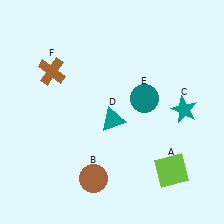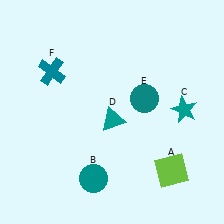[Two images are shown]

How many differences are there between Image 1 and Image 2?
There are 2 differences between the two images.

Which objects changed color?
B changed from brown to teal. F changed from brown to teal.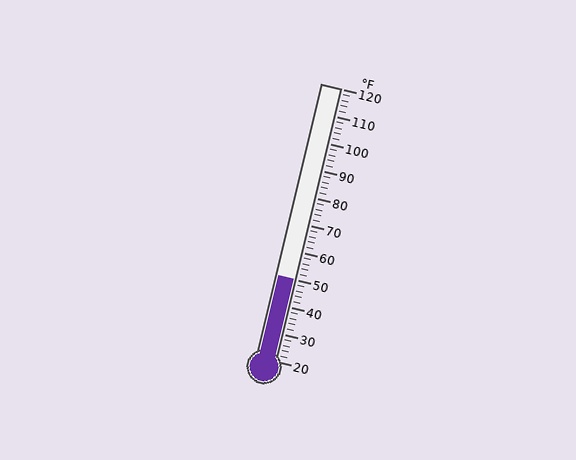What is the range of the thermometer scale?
The thermometer scale ranges from 20°F to 120°F.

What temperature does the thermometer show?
The thermometer shows approximately 50°F.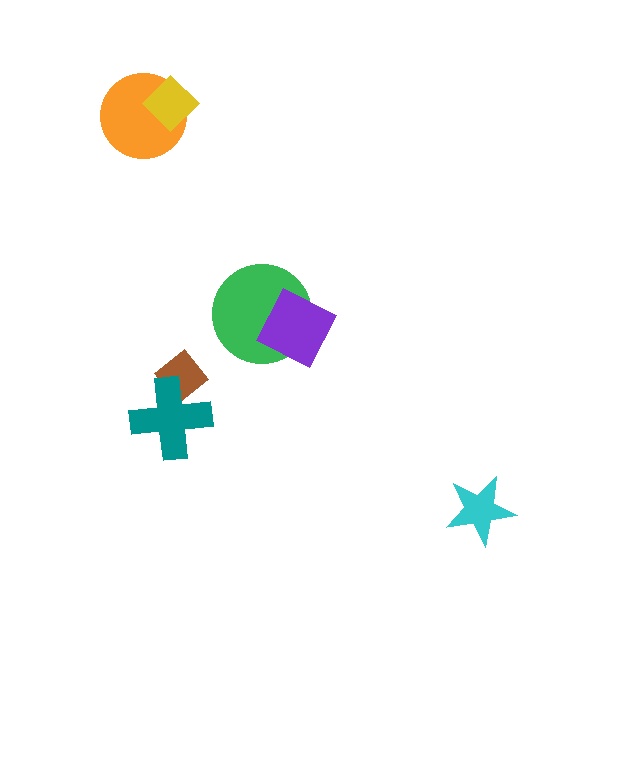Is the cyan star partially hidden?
No, no other shape covers it.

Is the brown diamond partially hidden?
Yes, it is partially covered by another shape.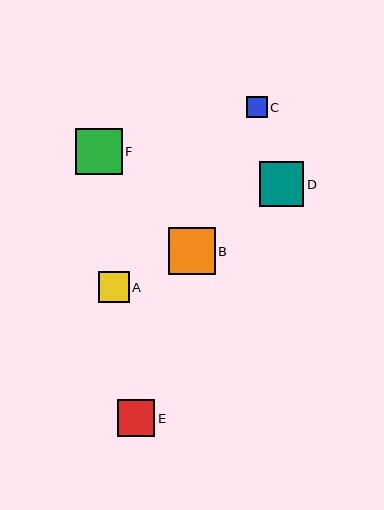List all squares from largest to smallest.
From largest to smallest: B, F, D, E, A, C.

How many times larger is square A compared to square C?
Square A is approximately 1.5 times the size of square C.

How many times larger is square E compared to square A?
Square E is approximately 1.2 times the size of square A.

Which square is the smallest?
Square C is the smallest with a size of approximately 21 pixels.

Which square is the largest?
Square B is the largest with a size of approximately 47 pixels.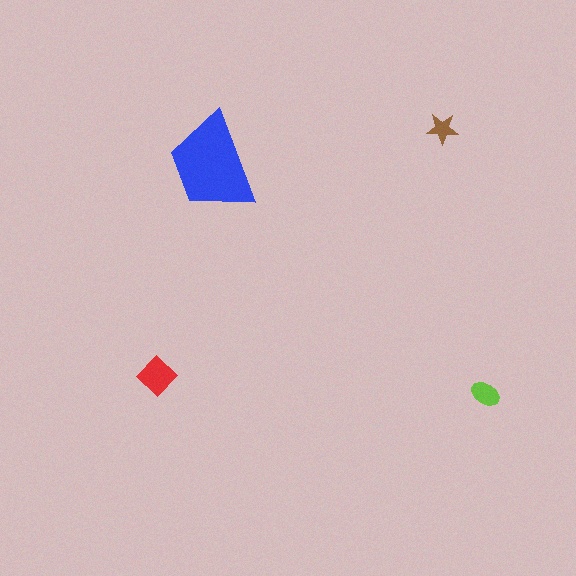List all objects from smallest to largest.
The brown star, the lime ellipse, the red diamond, the blue trapezoid.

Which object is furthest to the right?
The lime ellipse is rightmost.